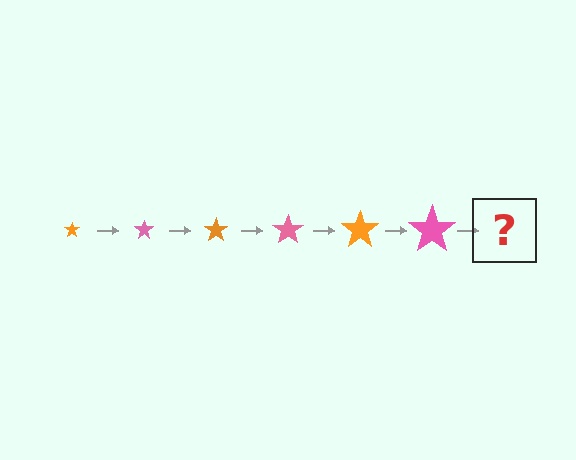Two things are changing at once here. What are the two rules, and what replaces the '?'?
The two rules are that the star grows larger each step and the color cycles through orange and pink. The '?' should be an orange star, larger than the previous one.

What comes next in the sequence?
The next element should be an orange star, larger than the previous one.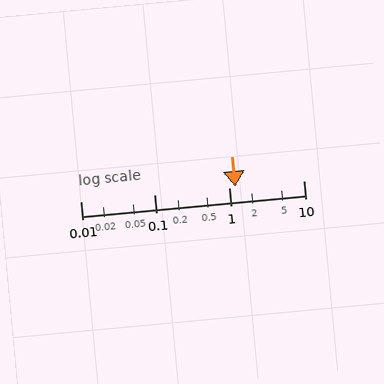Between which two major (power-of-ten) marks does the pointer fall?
The pointer is between 1 and 10.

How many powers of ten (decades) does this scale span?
The scale spans 3 decades, from 0.01 to 10.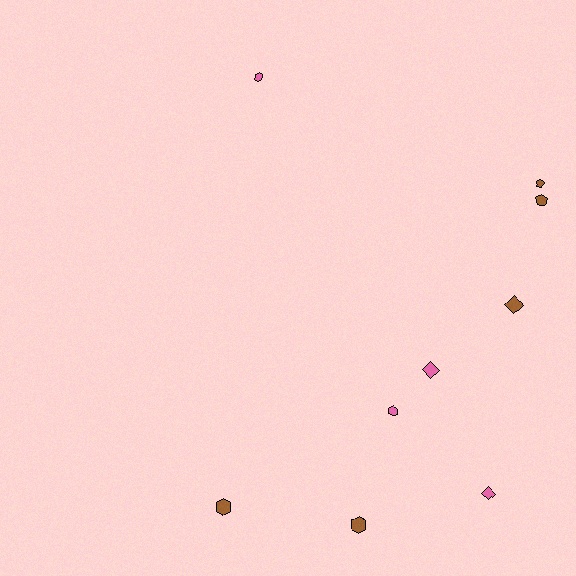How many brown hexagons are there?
There are 2 brown hexagons.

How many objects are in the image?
There are 9 objects.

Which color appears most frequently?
Brown, with 5 objects.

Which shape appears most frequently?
Hexagon, with 4 objects.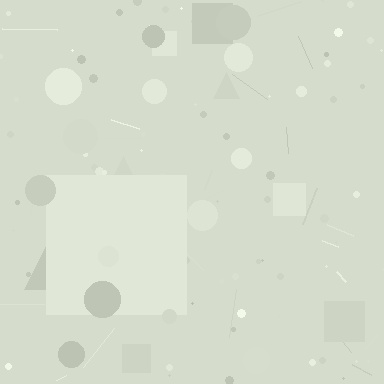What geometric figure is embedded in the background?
A square is embedded in the background.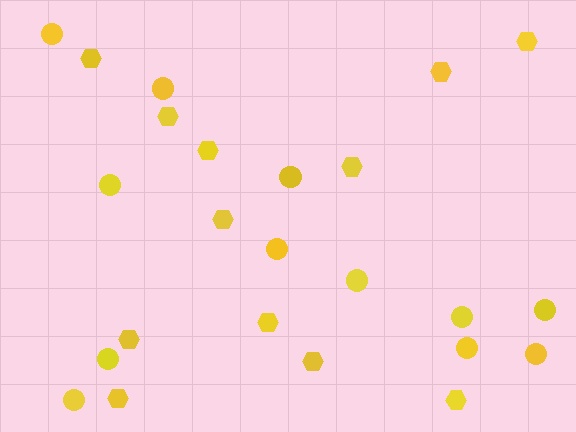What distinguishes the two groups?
There are 2 groups: one group of circles (12) and one group of hexagons (12).